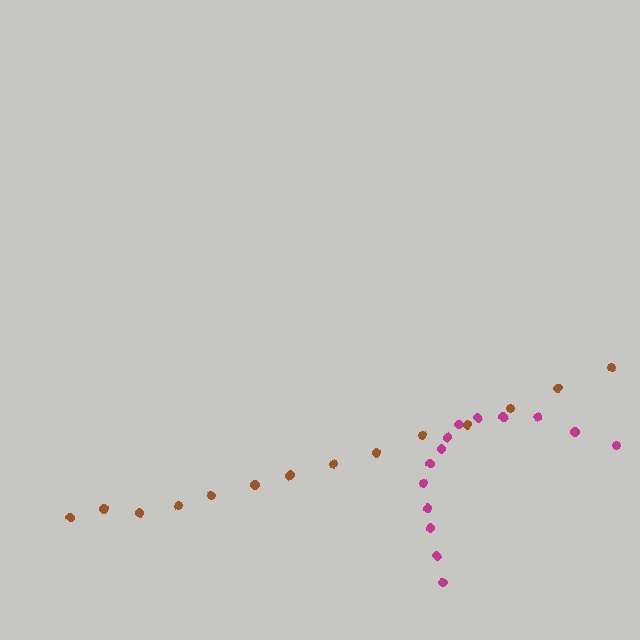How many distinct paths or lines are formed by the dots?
There are 2 distinct paths.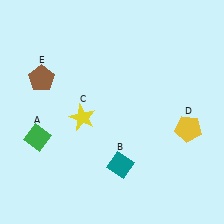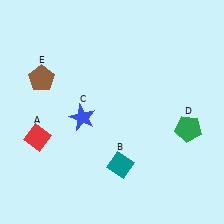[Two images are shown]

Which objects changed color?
A changed from green to red. C changed from yellow to blue. D changed from yellow to green.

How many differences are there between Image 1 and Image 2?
There are 3 differences between the two images.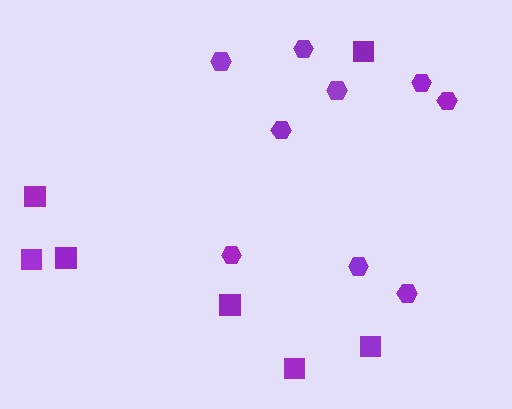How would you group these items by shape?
There are 2 groups: one group of hexagons (9) and one group of squares (7).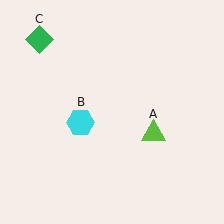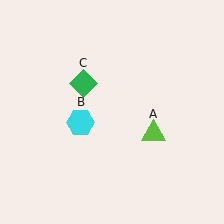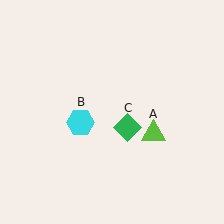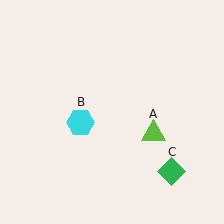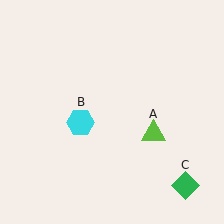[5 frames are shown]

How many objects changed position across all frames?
1 object changed position: green diamond (object C).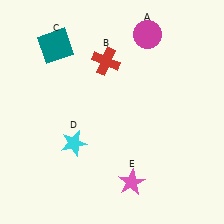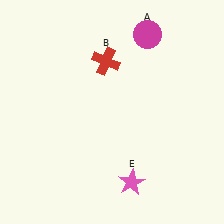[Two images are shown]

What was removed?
The teal square (C), the cyan star (D) were removed in Image 2.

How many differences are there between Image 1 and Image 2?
There are 2 differences between the two images.